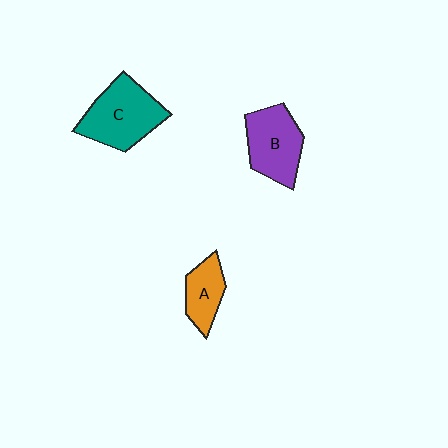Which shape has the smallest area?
Shape A (orange).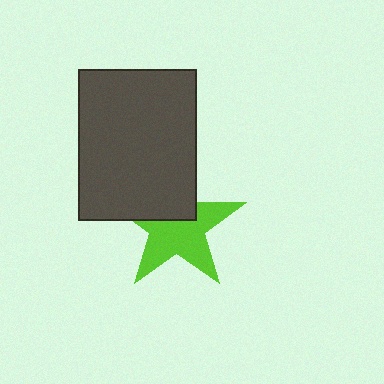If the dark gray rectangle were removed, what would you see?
You would see the complete lime star.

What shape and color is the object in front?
The object in front is a dark gray rectangle.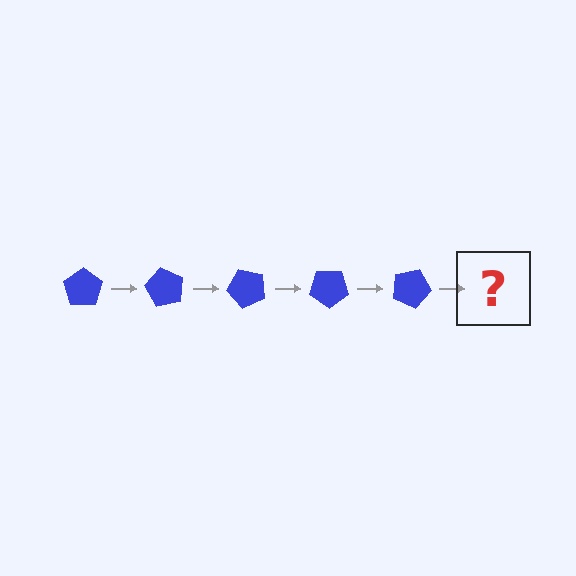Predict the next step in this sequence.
The next step is a blue pentagon rotated 300 degrees.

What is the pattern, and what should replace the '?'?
The pattern is that the pentagon rotates 60 degrees each step. The '?' should be a blue pentagon rotated 300 degrees.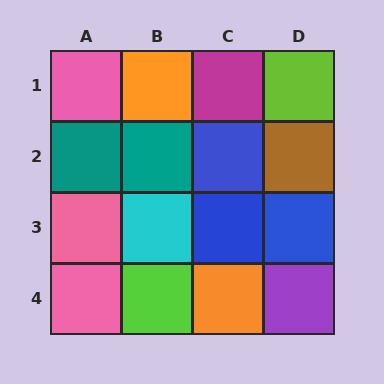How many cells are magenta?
1 cell is magenta.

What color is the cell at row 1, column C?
Magenta.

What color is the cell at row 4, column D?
Purple.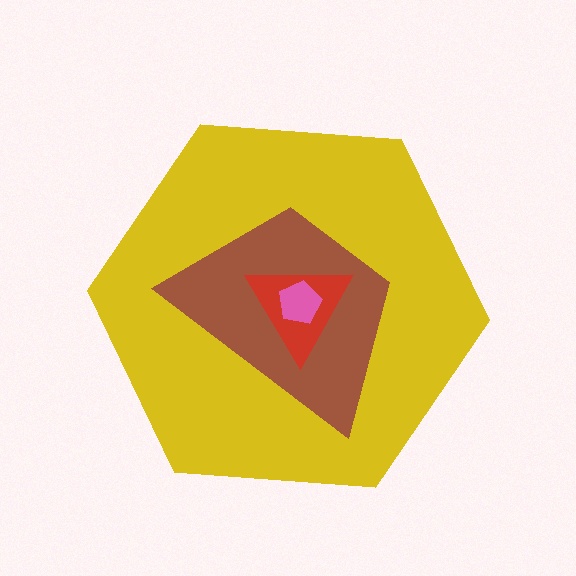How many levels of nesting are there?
4.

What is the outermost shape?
The yellow hexagon.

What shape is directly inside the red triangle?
The pink pentagon.